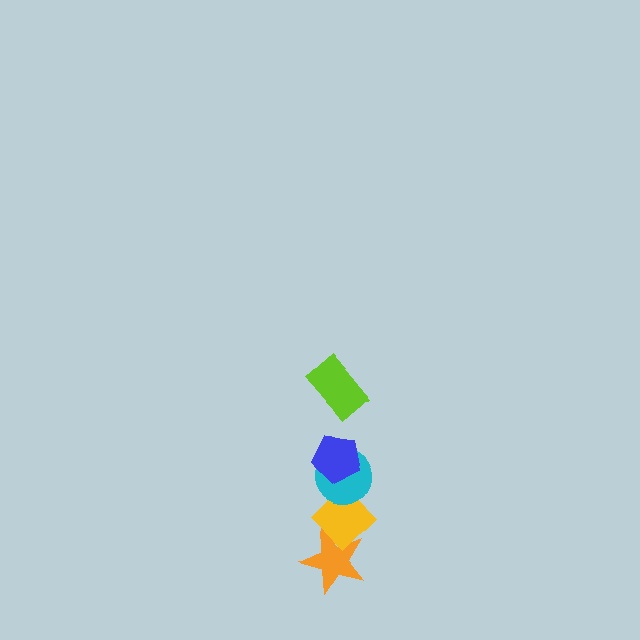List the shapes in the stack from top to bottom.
From top to bottom: the lime rectangle, the blue pentagon, the cyan circle, the yellow diamond, the orange star.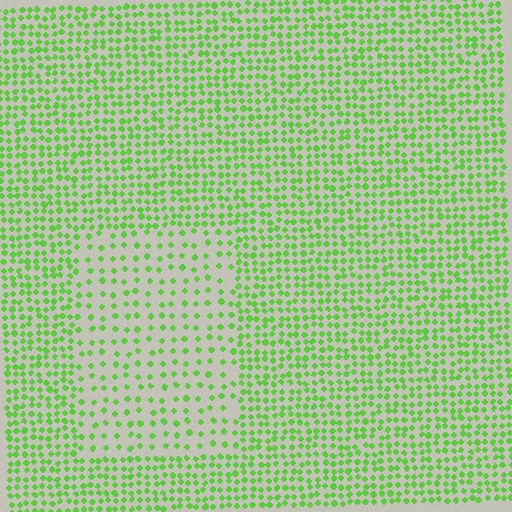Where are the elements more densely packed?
The elements are more densely packed outside the rectangle boundary.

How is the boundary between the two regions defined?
The boundary is defined by a change in element density (approximately 2.1x ratio). All elements are the same color, size, and shape.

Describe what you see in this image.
The image contains small lime elements arranged at two different densities. A rectangle-shaped region is visible where the elements are less densely packed than the surrounding area.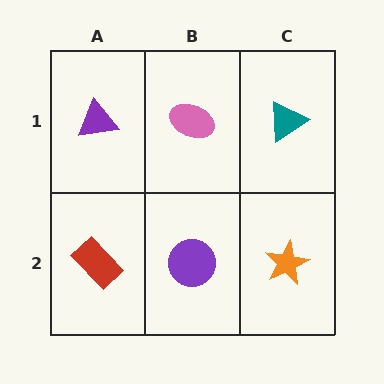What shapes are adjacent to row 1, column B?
A purple circle (row 2, column B), a purple triangle (row 1, column A), a teal triangle (row 1, column C).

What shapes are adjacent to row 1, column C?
An orange star (row 2, column C), a pink ellipse (row 1, column B).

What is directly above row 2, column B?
A pink ellipse.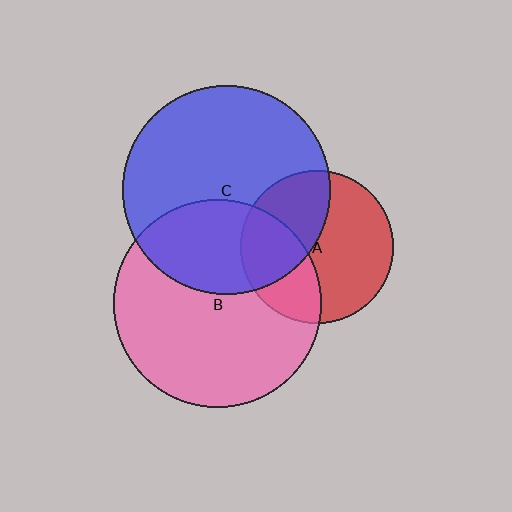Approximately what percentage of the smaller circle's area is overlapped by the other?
Approximately 35%.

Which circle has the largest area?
Circle C (blue).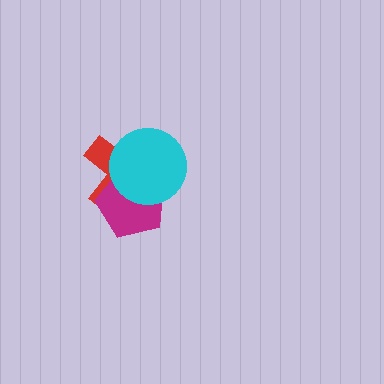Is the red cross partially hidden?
Yes, it is partially covered by another shape.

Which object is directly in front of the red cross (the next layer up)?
The magenta pentagon is directly in front of the red cross.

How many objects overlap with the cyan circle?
2 objects overlap with the cyan circle.